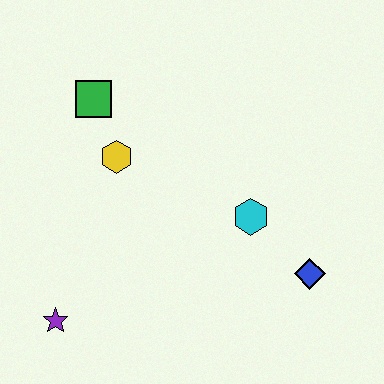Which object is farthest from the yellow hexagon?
The blue diamond is farthest from the yellow hexagon.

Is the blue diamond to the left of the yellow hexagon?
No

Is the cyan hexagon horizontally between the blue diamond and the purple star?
Yes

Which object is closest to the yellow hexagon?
The green square is closest to the yellow hexagon.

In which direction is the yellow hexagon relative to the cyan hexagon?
The yellow hexagon is to the left of the cyan hexagon.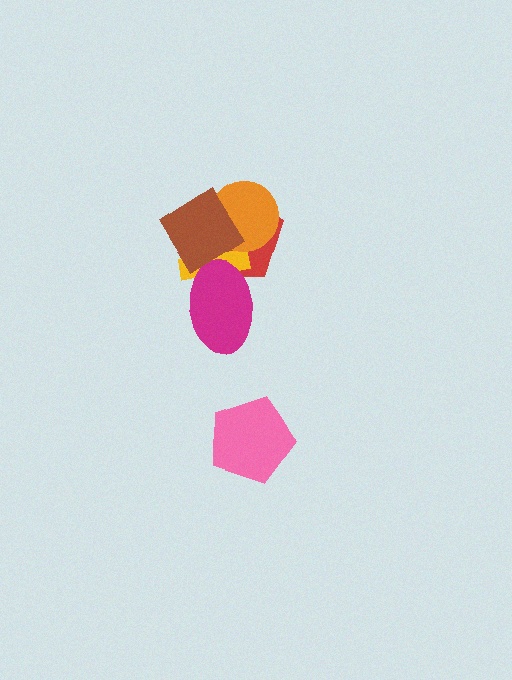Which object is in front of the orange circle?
The brown diamond is in front of the orange circle.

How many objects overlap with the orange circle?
3 objects overlap with the orange circle.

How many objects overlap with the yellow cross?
4 objects overlap with the yellow cross.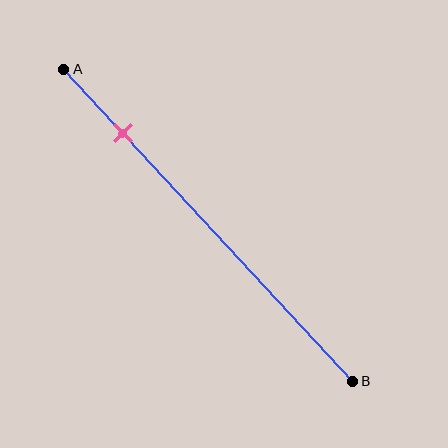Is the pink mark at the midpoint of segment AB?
No, the mark is at about 20% from A, not at the 50% midpoint.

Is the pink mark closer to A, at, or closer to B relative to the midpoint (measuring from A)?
The pink mark is closer to point A than the midpoint of segment AB.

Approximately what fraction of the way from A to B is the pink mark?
The pink mark is approximately 20% of the way from A to B.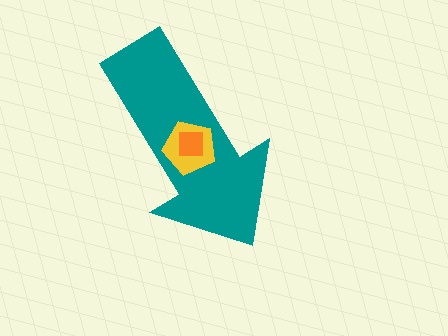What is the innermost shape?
The orange square.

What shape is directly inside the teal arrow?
The yellow pentagon.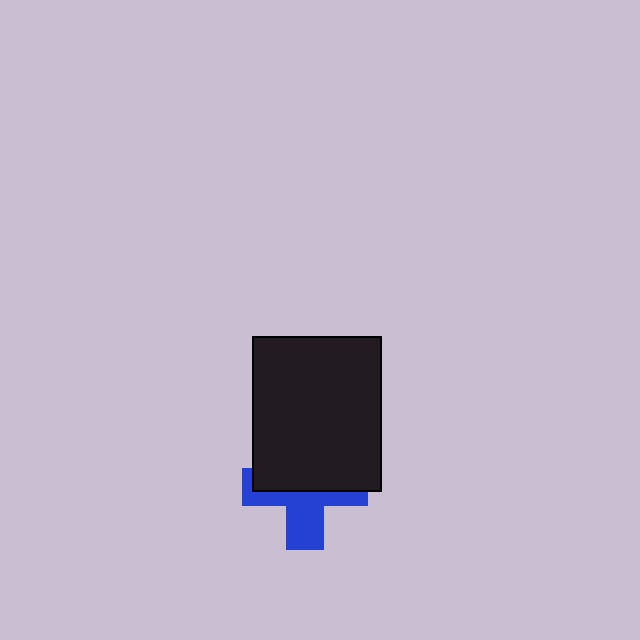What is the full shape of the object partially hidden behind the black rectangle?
The partially hidden object is a blue cross.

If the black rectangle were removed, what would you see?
You would see the complete blue cross.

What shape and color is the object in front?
The object in front is a black rectangle.